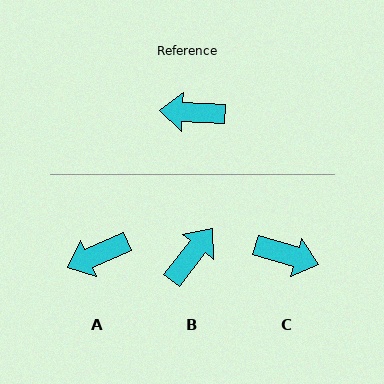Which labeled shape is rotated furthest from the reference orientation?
C, about 165 degrees away.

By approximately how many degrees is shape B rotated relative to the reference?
Approximately 126 degrees clockwise.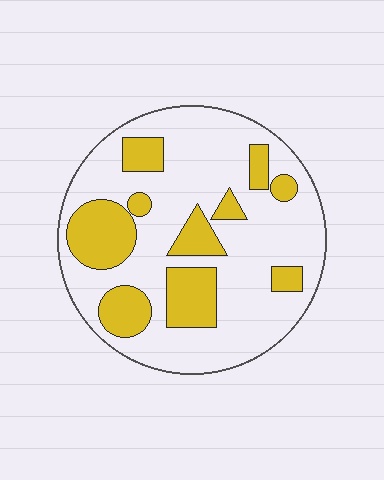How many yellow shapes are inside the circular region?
10.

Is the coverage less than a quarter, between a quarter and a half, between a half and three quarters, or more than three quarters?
Between a quarter and a half.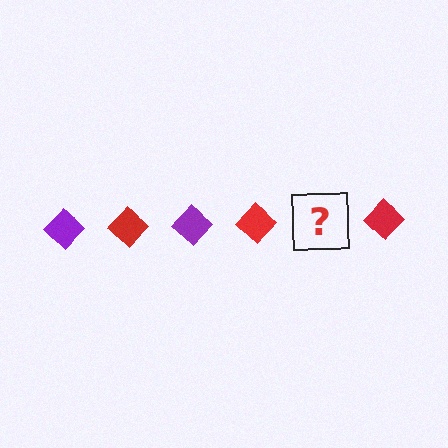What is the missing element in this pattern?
The missing element is a purple diamond.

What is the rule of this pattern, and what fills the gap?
The rule is that the pattern cycles through purple, red diamonds. The gap should be filled with a purple diamond.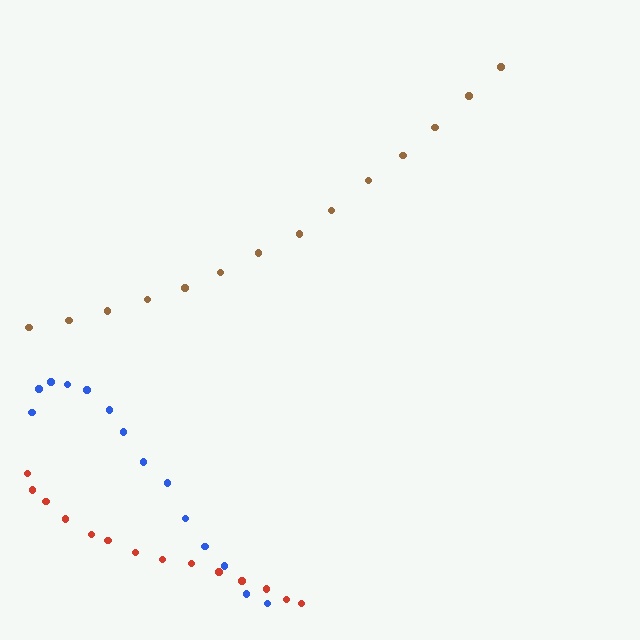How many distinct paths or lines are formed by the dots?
There are 3 distinct paths.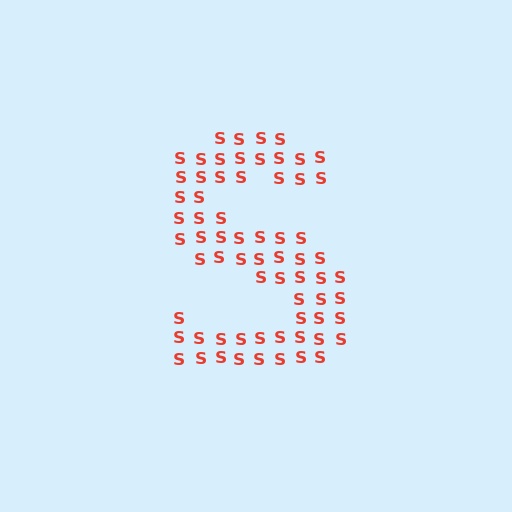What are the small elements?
The small elements are letter S's.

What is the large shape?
The large shape is the letter S.